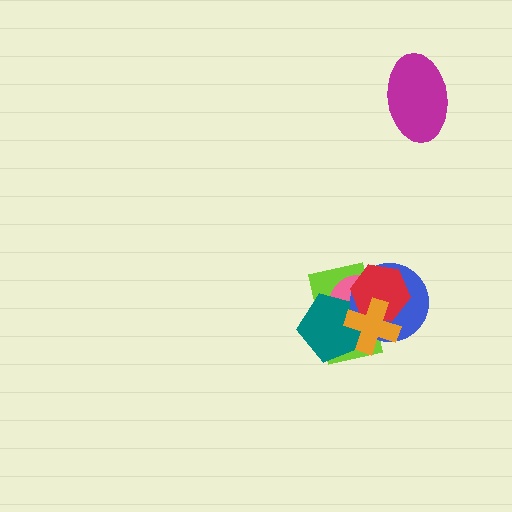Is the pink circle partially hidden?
Yes, it is partially covered by another shape.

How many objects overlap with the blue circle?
5 objects overlap with the blue circle.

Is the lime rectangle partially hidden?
Yes, it is partially covered by another shape.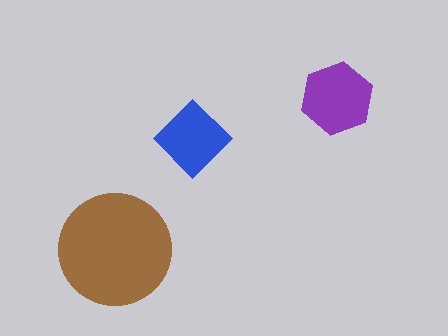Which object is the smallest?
The blue diamond.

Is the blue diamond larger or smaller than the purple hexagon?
Smaller.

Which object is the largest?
The brown circle.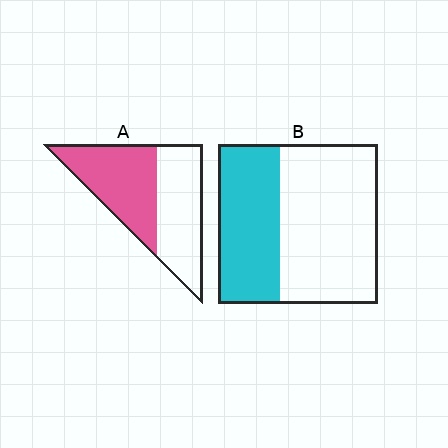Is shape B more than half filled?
No.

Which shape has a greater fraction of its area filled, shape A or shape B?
Shape A.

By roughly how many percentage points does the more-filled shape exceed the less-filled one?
By roughly 10 percentage points (A over B).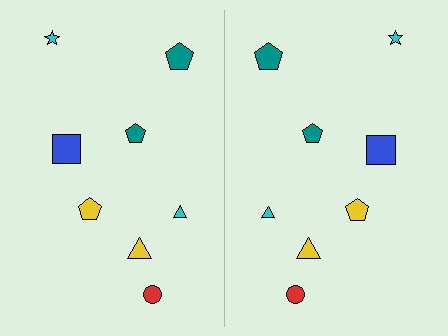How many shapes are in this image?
There are 16 shapes in this image.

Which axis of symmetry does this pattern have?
The pattern has a vertical axis of symmetry running through the center of the image.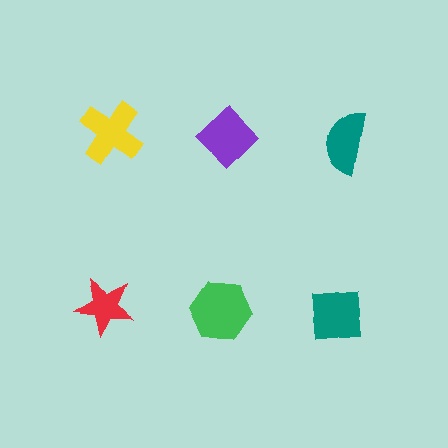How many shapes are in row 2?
3 shapes.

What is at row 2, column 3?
A teal square.